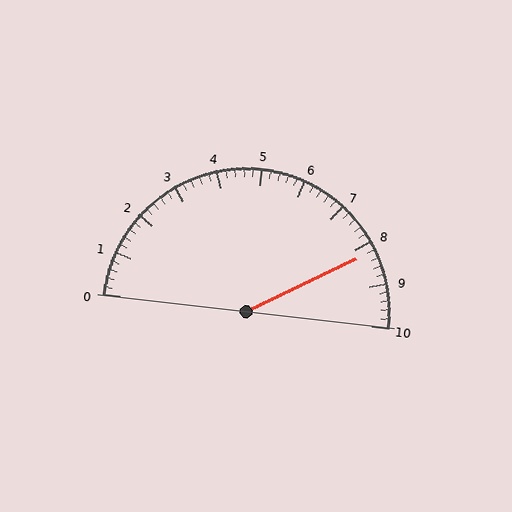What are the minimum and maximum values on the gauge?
The gauge ranges from 0 to 10.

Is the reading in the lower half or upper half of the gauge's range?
The reading is in the upper half of the range (0 to 10).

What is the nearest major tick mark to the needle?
The nearest major tick mark is 8.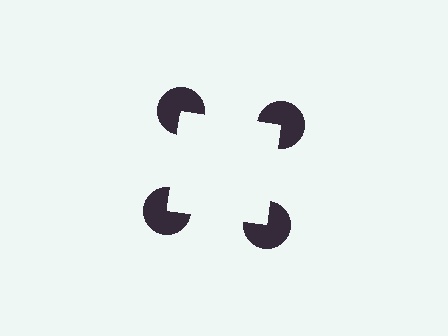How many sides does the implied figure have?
4 sides.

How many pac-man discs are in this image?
There are 4 — one at each vertex of the illusory square.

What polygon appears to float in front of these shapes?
An illusory square — its edges are inferred from the aligned wedge cuts in the pac-man discs, not physically drawn.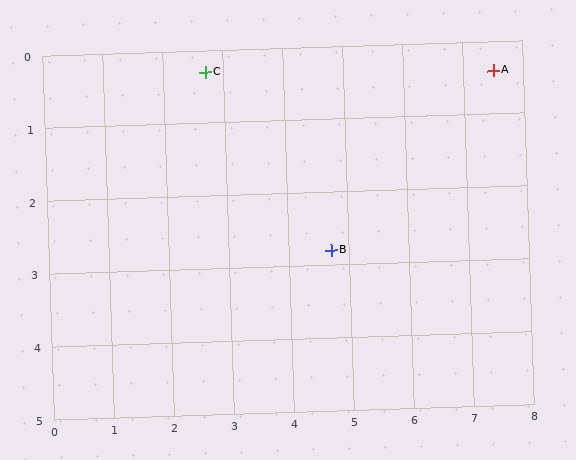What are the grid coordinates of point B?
Point B is at approximately (4.7, 2.8).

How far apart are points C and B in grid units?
Points C and B are about 3.2 grid units apart.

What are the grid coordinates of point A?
Point A is at approximately (7.5, 0.4).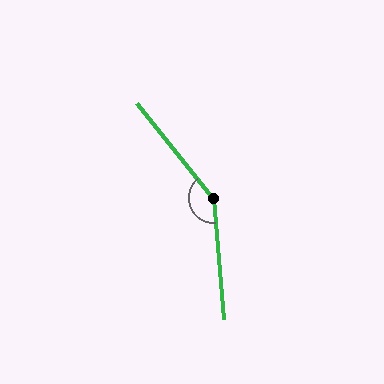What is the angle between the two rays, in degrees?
Approximately 146 degrees.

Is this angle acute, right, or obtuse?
It is obtuse.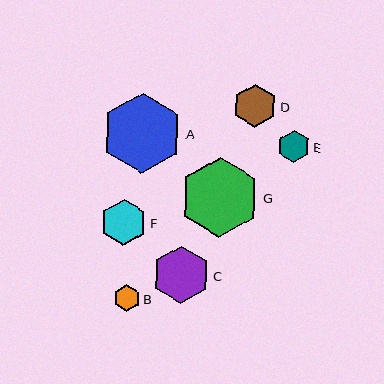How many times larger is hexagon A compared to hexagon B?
Hexagon A is approximately 3.0 times the size of hexagon B.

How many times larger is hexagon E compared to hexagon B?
Hexagon E is approximately 1.2 times the size of hexagon B.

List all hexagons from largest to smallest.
From largest to smallest: A, G, C, F, D, E, B.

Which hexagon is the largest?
Hexagon A is the largest with a size of approximately 80 pixels.